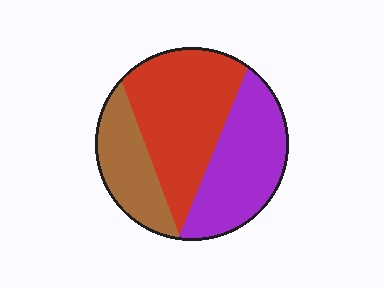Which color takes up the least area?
Brown, at roughly 20%.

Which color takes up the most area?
Red, at roughly 45%.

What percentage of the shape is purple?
Purple covers around 35% of the shape.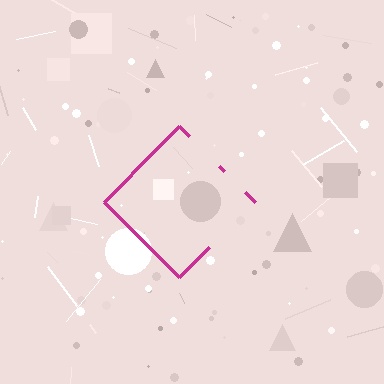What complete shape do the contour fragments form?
The contour fragments form a diamond.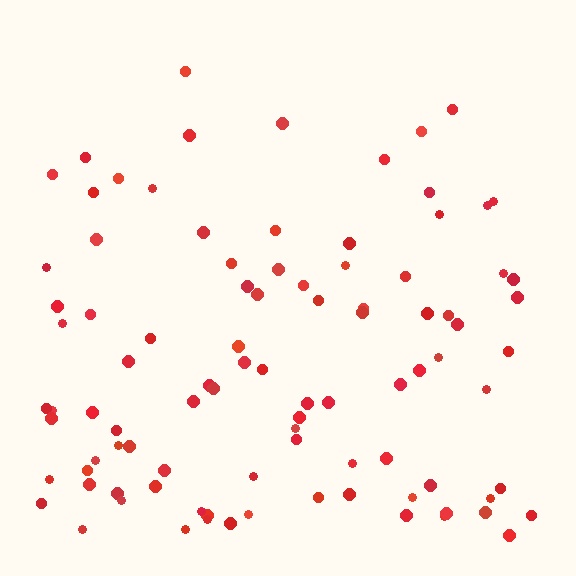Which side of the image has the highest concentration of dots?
The bottom.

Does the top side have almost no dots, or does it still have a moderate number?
Still a moderate number, just noticeably fewer than the bottom.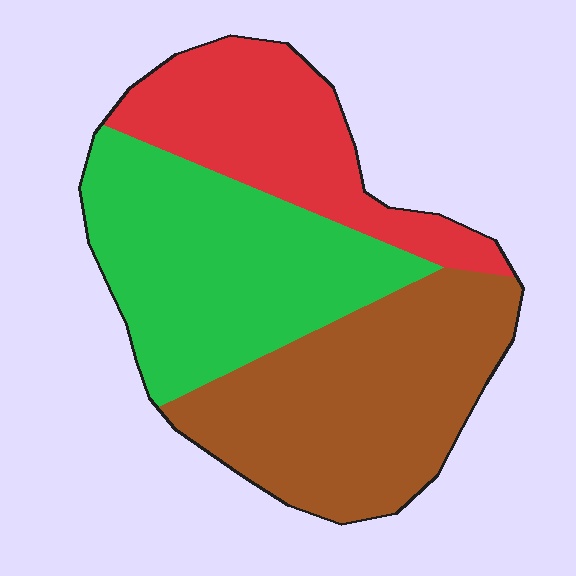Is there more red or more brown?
Brown.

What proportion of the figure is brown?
Brown covers roughly 40% of the figure.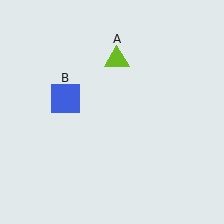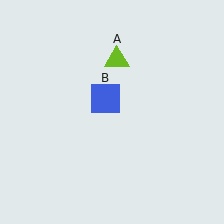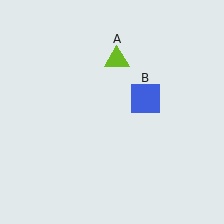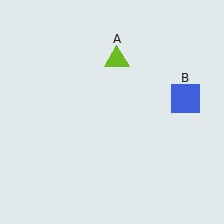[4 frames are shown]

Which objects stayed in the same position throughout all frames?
Lime triangle (object A) remained stationary.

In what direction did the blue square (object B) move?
The blue square (object B) moved right.